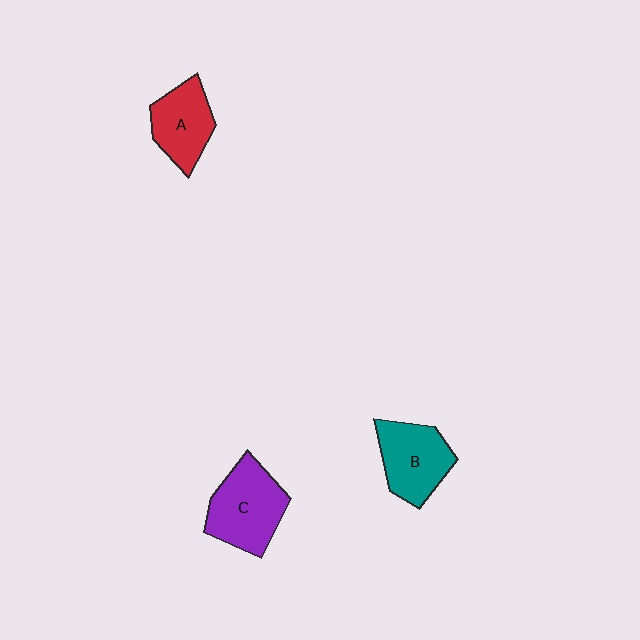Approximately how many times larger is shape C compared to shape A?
Approximately 1.3 times.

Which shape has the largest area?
Shape C (purple).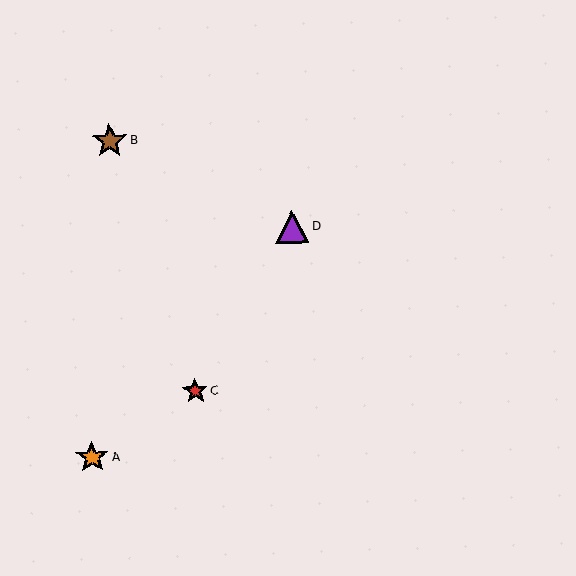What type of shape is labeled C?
Shape C is a red star.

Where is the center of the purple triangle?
The center of the purple triangle is at (292, 226).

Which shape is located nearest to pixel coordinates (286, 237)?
The purple triangle (labeled D) at (292, 226) is nearest to that location.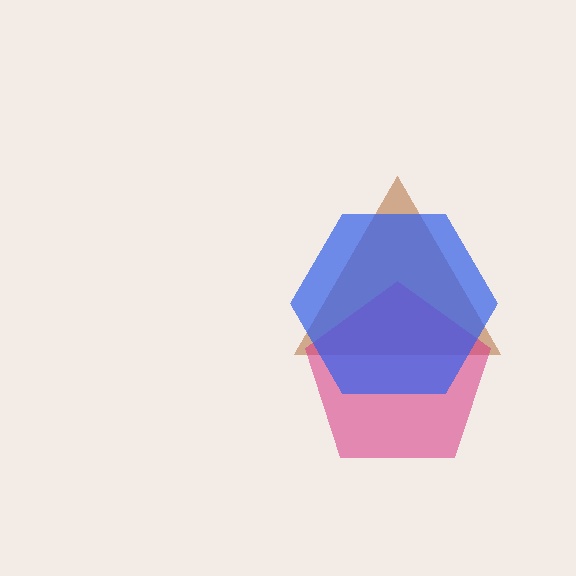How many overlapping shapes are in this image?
There are 3 overlapping shapes in the image.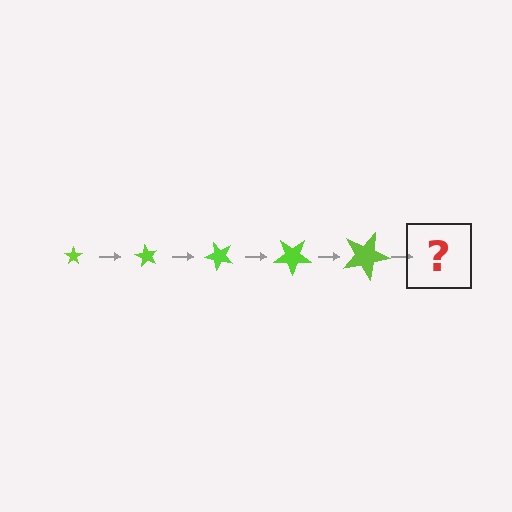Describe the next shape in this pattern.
It should be a star, larger than the previous one and rotated 300 degrees from the start.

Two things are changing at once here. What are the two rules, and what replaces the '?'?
The two rules are that the star grows larger each step and it rotates 60 degrees each step. The '?' should be a star, larger than the previous one and rotated 300 degrees from the start.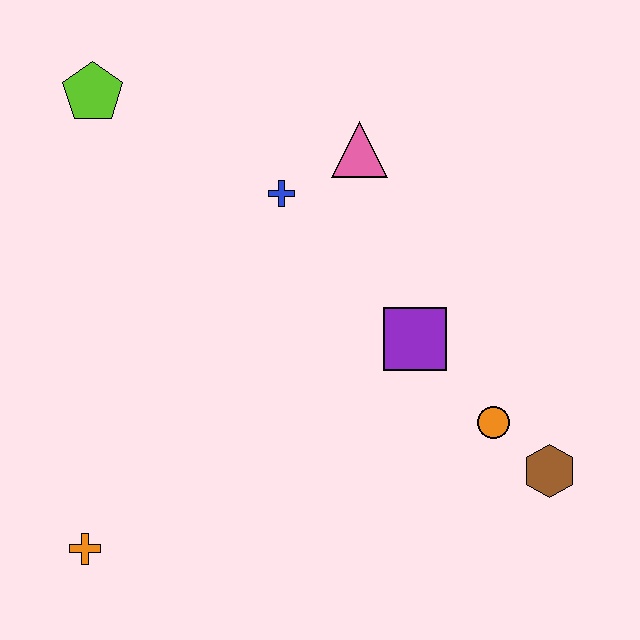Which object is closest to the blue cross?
The pink triangle is closest to the blue cross.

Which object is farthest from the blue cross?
The orange cross is farthest from the blue cross.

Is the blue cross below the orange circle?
No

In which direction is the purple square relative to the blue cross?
The purple square is below the blue cross.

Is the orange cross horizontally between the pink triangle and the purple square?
No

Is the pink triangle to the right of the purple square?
No